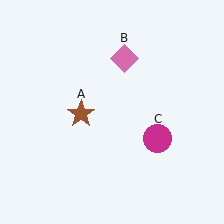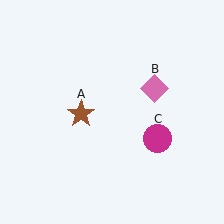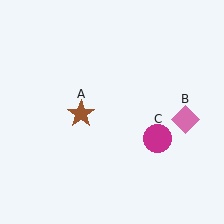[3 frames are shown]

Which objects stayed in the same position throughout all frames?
Brown star (object A) and magenta circle (object C) remained stationary.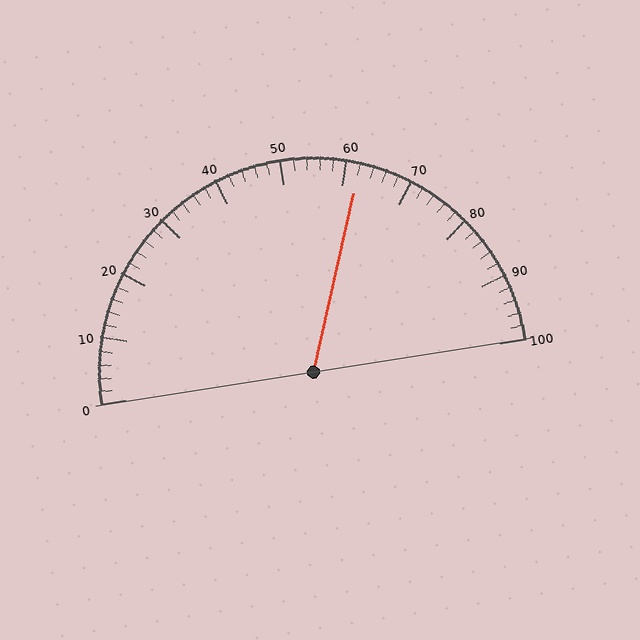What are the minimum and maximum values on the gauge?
The gauge ranges from 0 to 100.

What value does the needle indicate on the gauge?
The needle indicates approximately 62.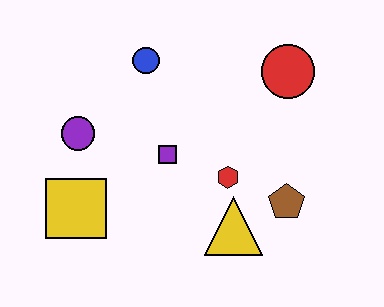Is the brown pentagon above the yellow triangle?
Yes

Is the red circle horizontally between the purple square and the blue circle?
No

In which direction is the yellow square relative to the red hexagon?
The yellow square is to the left of the red hexagon.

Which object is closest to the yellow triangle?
The red hexagon is closest to the yellow triangle.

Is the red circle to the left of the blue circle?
No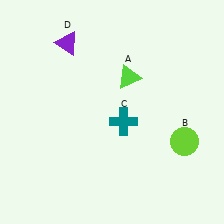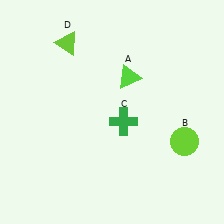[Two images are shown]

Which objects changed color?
C changed from teal to green. D changed from purple to lime.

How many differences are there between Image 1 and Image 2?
There are 2 differences between the two images.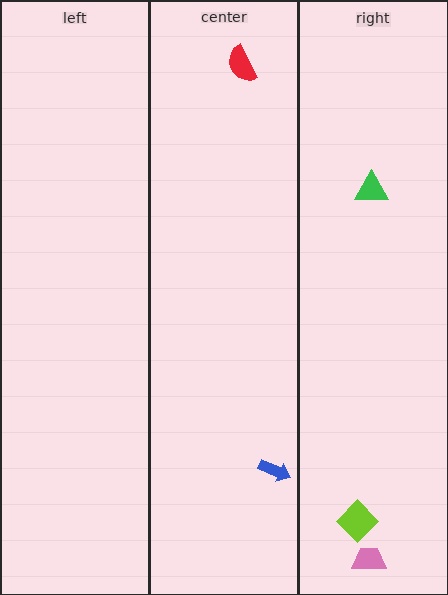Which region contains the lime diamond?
The right region.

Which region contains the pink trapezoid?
The right region.